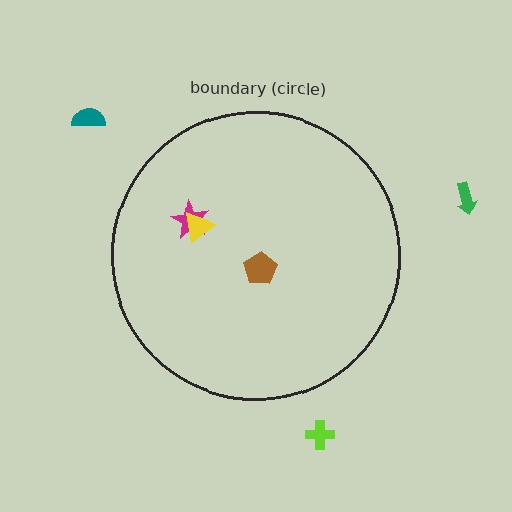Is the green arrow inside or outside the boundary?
Outside.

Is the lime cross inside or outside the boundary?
Outside.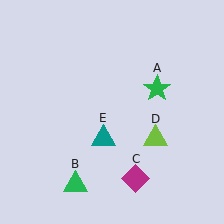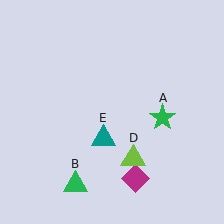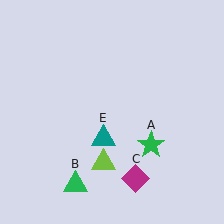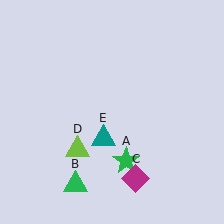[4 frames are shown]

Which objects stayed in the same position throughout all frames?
Green triangle (object B) and magenta diamond (object C) and teal triangle (object E) remained stationary.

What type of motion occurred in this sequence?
The green star (object A), lime triangle (object D) rotated clockwise around the center of the scene.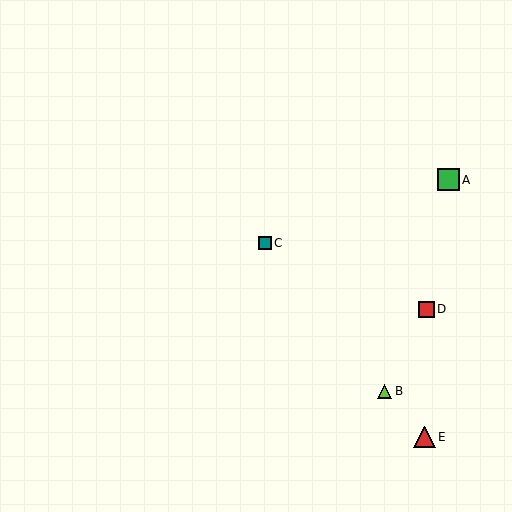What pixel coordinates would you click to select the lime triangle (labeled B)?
Click at (385, 391) to select the lime triangle B.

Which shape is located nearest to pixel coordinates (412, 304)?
The red square (labeled D) at (426, 309) is nearest to that location.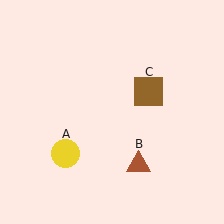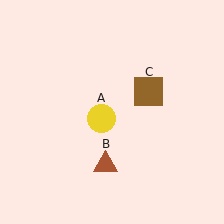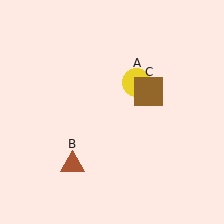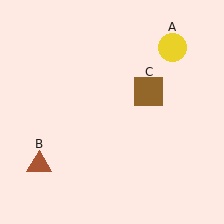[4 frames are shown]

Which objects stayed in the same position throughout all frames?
Brown square (object C) remained stationary.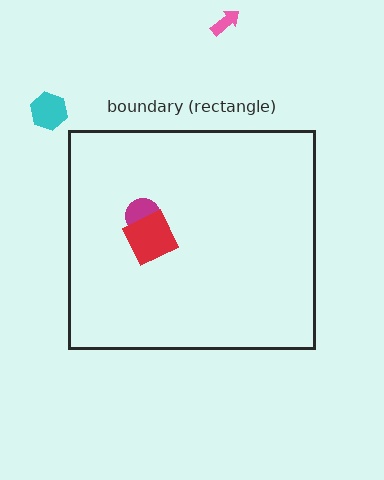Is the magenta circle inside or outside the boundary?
Inside.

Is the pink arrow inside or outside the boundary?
Outside.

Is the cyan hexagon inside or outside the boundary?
Outside.